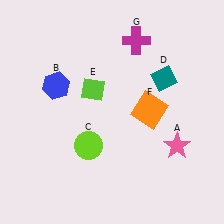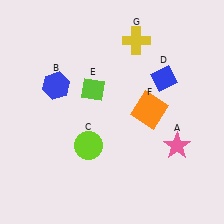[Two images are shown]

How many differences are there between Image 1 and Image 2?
There are 2 differences between the two images.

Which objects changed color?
D changed from teal to blue. G changed from magenta to yellow.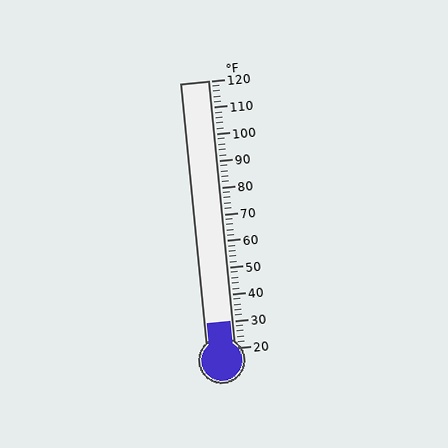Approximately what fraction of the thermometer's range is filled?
The thermometer is filled to approximately 10% of its range.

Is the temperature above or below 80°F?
The temperature is below 80°F.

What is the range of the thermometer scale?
The thermometer scale ranges from 20°F to 120°F.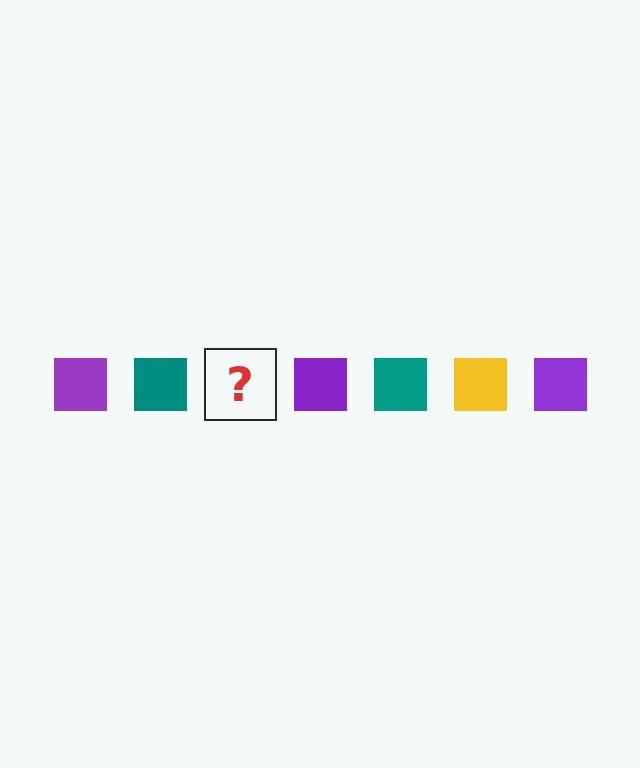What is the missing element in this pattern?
The missing element is a yellow square.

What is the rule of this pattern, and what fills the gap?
The rule is that the pattern cycles through purple, teal, yellow squares. The gap should be filled with a yellow square.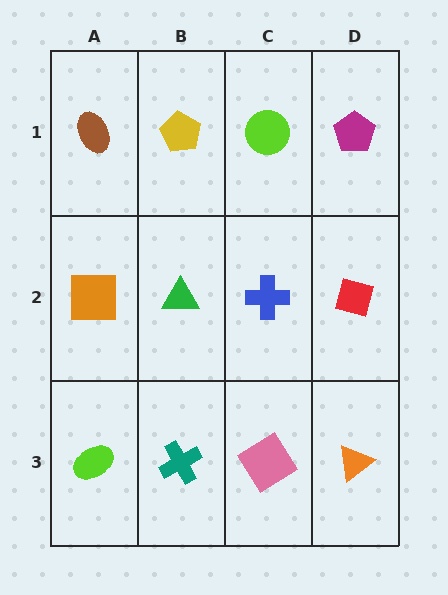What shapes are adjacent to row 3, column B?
A green triangle (row 2, column B), a lime ellipse (row 3, column A), a pink diamond (row 3, column C).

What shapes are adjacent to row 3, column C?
A blue cross (row 2, column C), a teal cross (row 3, column B), an orange triangle (row 3, column D).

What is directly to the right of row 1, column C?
A magenta pentagon.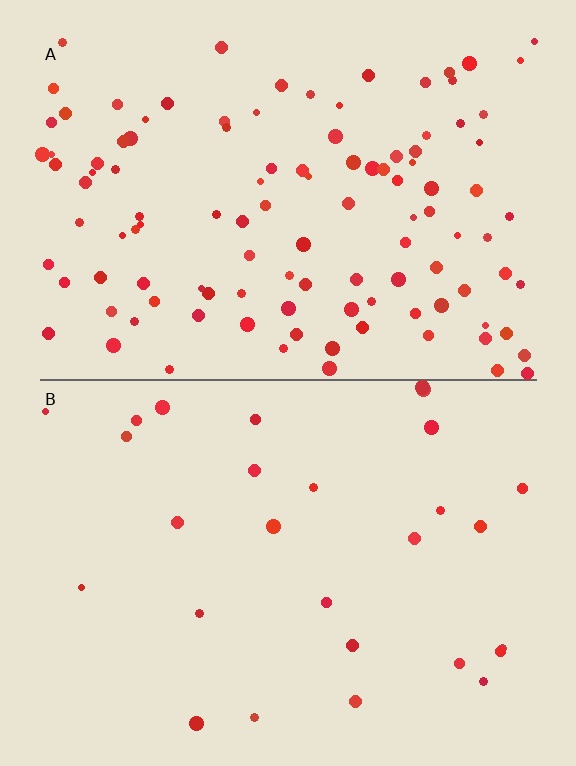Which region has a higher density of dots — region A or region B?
A (the top).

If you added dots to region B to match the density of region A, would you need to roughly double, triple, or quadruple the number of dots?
Approximately quadruple.